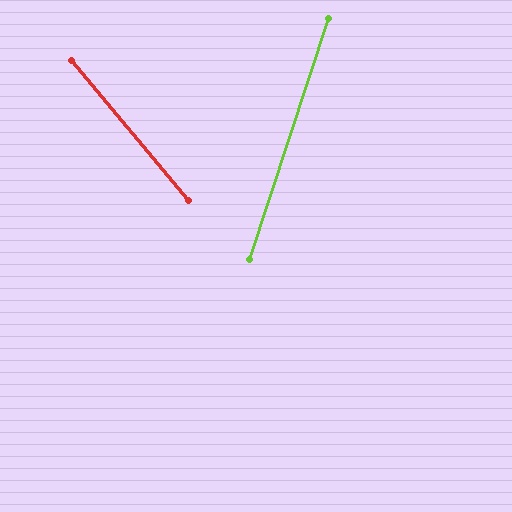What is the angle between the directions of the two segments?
Approximately 58 degrees.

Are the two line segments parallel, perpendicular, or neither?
Neither parallel nor perpendicular — they differ by about 58°.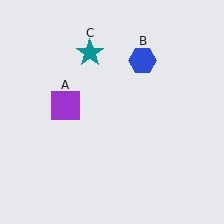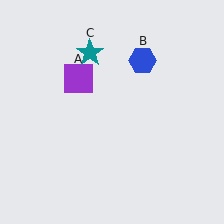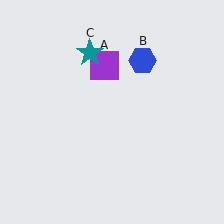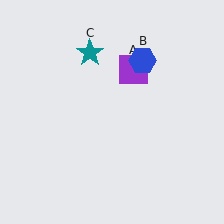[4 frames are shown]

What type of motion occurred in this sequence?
The purple square (object A) rotated clockwise around the center of the scene.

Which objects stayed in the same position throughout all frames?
Blue hexagon (object B) and teal star (object C) remained stationary.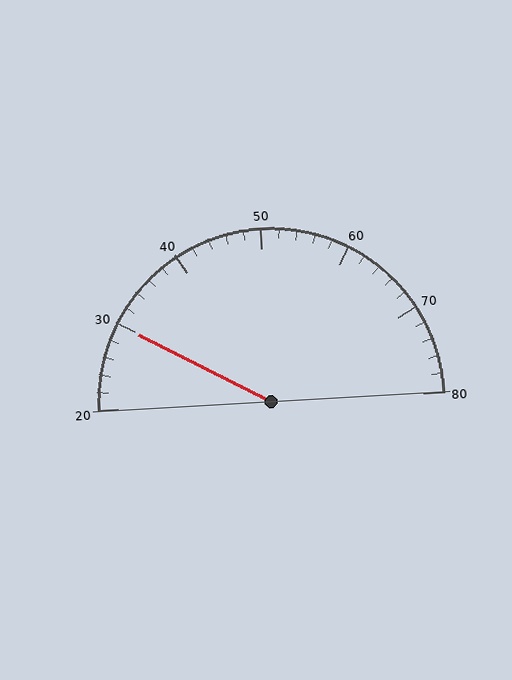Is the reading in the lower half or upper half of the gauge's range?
The reading is in the lower half of the range (20 to 80).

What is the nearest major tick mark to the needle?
The nearest major tick mark is 30.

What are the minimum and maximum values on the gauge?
The gauge ranges from 20 to 80.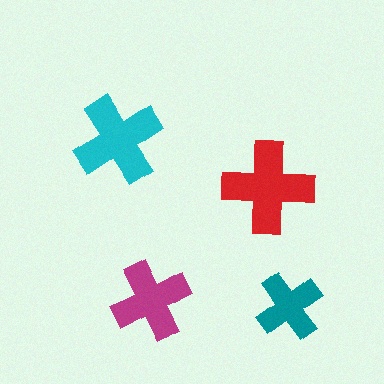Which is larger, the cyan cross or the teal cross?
The cyan one.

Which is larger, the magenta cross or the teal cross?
The magenta one.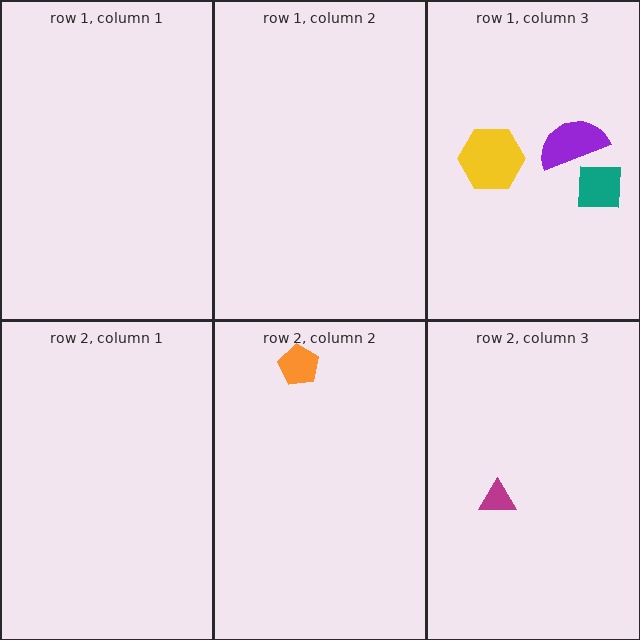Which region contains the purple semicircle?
The row 1, column 3 region.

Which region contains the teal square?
The row 1, column 3 region.